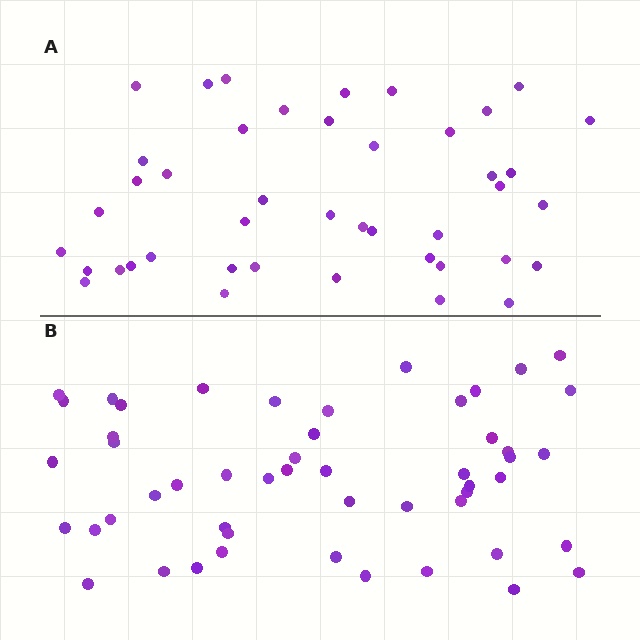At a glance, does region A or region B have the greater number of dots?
Region B (the bottom region) has more dots.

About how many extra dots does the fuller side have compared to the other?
Region B has roughly 8 or so more dots than region A.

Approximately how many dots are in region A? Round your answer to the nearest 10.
About 40 dots. (The exact count is 43, which rounds to 40.)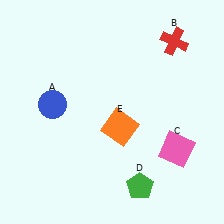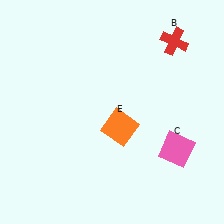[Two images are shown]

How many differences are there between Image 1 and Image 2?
There are 2 differences between the two images.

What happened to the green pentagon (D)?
The green pentagon (D) was removed in Image 2. It was in the bottom-right area of Image 1.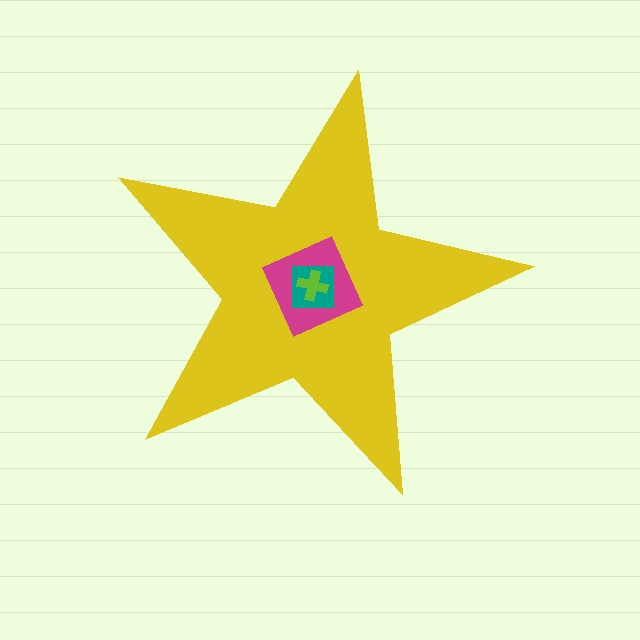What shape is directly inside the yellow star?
The magenta diamond.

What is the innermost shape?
The lime cross.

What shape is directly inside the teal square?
The lime cross.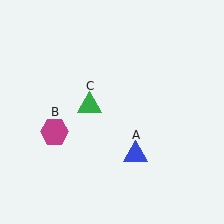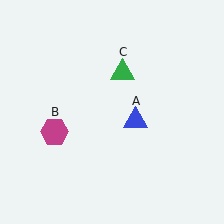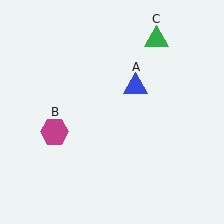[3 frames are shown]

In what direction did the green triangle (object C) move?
The green triangle (object C) moved up and to the right.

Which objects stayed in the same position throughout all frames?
Magenta hexagon (object B) remained stationary.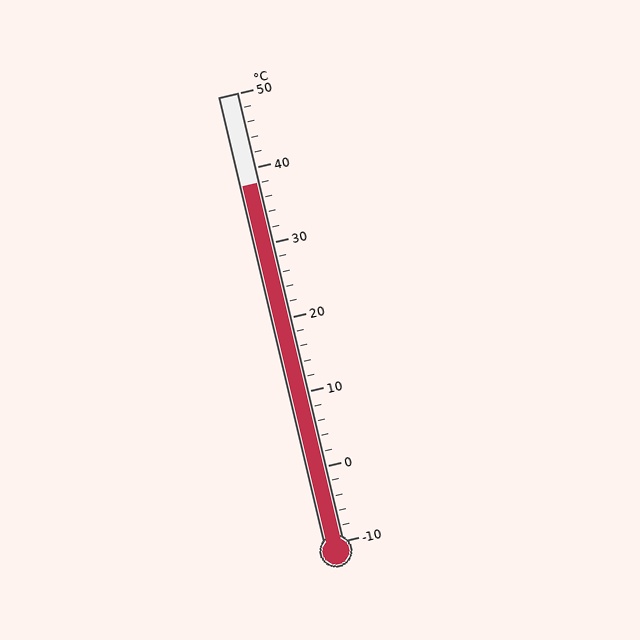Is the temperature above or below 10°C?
The temperature is above 10°C.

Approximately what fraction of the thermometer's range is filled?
The thermometer is filled to approximately 80% of its range.